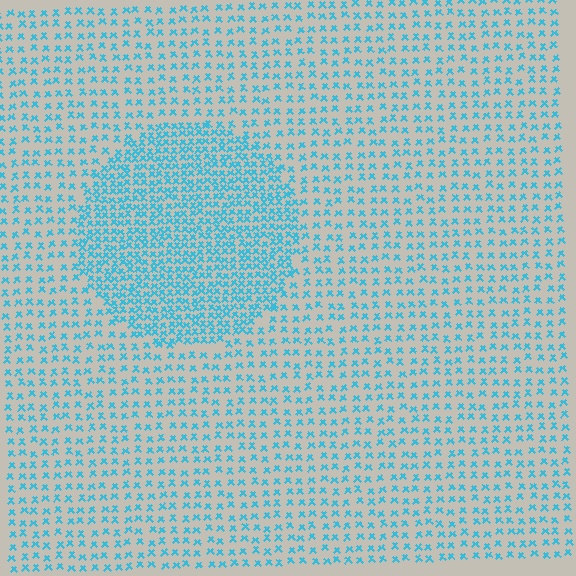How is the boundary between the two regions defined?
The boundary is defined by a change in element density (approximately 2.1x ratio). All elements are the same color, size, and shape.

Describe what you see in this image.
The image contains small cyan elements arranged at two different densities. A circle-shaped region is visible where the elements are more densely packed than the surrounding area.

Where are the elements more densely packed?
The elements are more densely packed inside the circle boundary.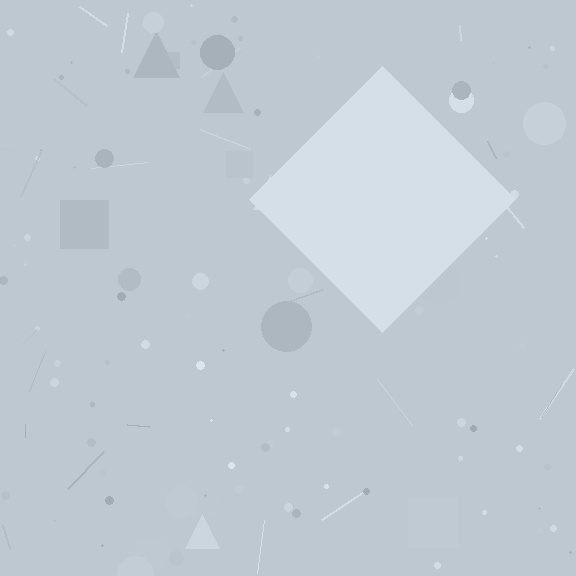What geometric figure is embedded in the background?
A diamond is embedded in the background.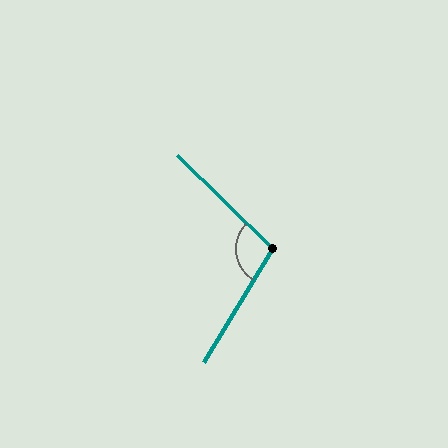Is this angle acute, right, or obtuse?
It is obtuse.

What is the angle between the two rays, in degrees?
Approximately 103 degrees.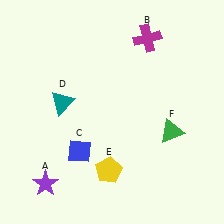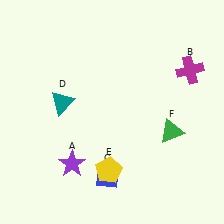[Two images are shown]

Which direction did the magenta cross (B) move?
The magenta cross (B) moved right.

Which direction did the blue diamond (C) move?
The blue diamond (C) moved right.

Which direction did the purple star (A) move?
The purple star (A) moved right.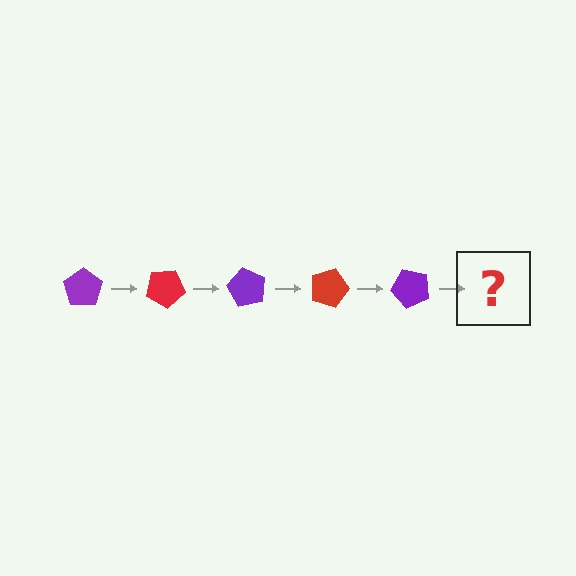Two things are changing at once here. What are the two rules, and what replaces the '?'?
The two rules are that it rotates 30 degrees each step and the color cycles through purple and red. The '?' should be a red pentagon, rotated 150 degrees from the start.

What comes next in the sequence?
The next element should be a red pentagon, rotated 150 degrees from the start.